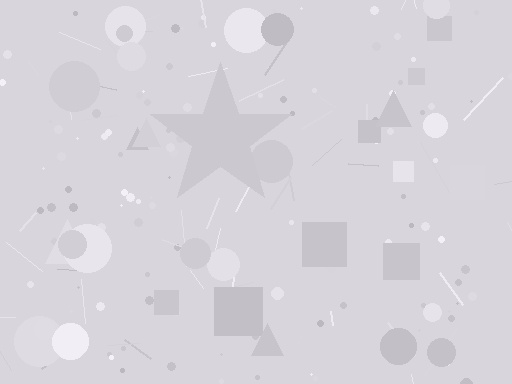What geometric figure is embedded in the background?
A star is embedded in the background.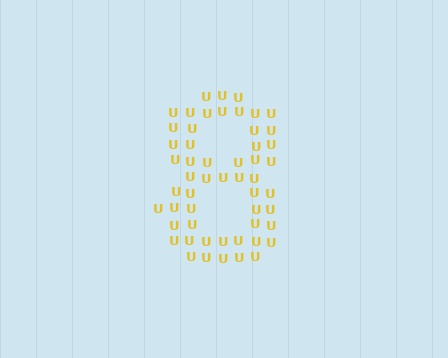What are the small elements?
The small elements are letter U's.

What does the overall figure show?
The overall figure shows the digit 8.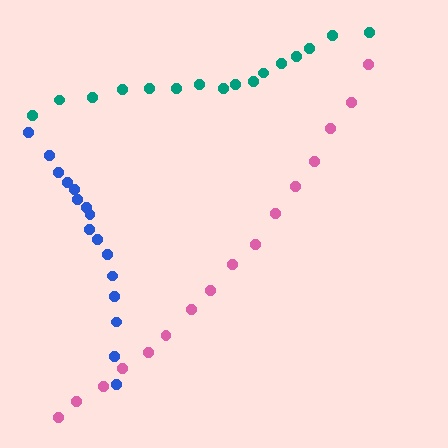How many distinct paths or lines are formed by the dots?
There are 3 distinct paths.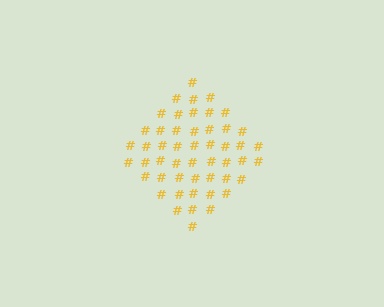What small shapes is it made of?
It is made of small hash symbols.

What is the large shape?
The large shape is a diamond.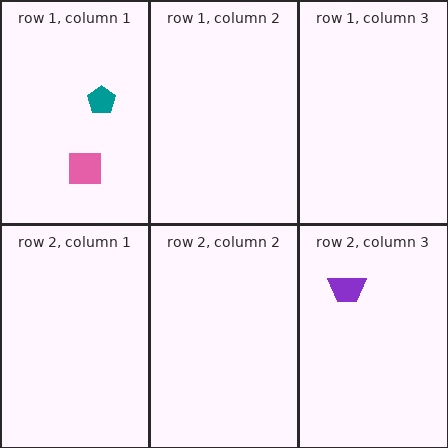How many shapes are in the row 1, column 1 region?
2.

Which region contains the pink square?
The row 1, column 1 region.